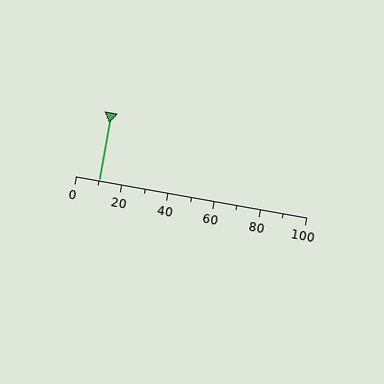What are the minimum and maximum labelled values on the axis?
The axis runs from 0 to 100.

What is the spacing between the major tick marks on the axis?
The major ticks are spaced 20 apart.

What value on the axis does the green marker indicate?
The marker indicates approximately 10.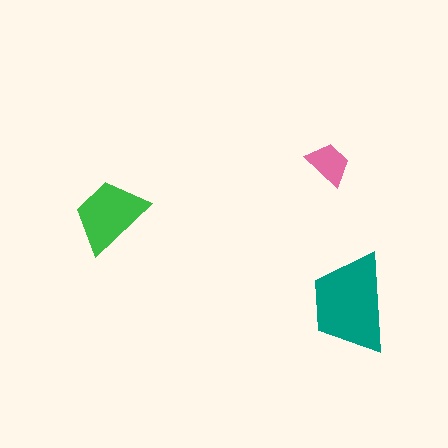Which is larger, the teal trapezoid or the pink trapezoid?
The teal one.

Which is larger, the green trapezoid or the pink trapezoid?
The green one.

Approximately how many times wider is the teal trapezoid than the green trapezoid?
About 1.5 times wider.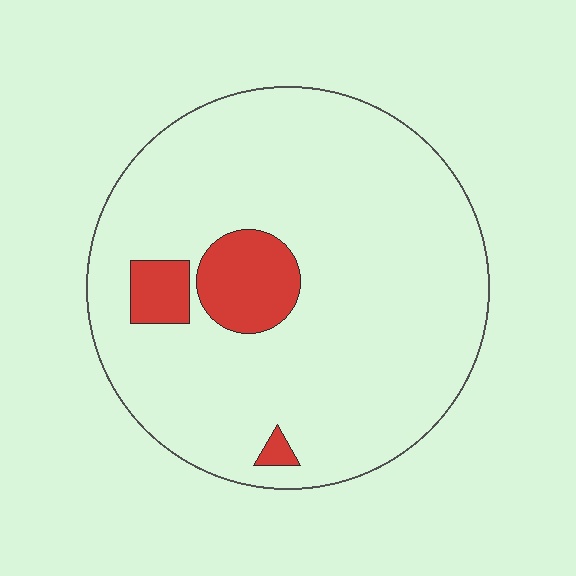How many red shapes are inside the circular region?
3.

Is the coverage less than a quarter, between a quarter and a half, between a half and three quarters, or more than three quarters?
Less than a quarter.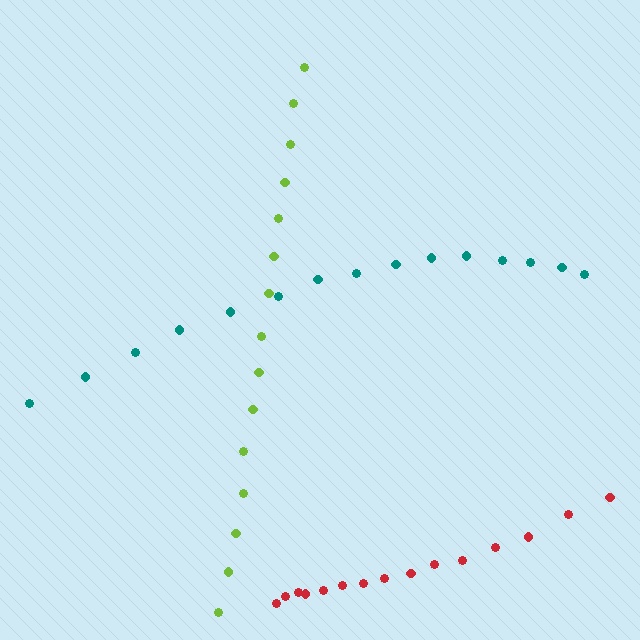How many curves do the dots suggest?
There are 3 distinct paths.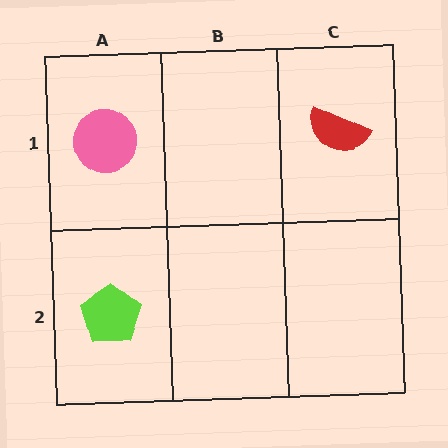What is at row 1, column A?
A pink circle.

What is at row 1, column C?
A red semicircle.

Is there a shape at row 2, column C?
No, that cell is empty.